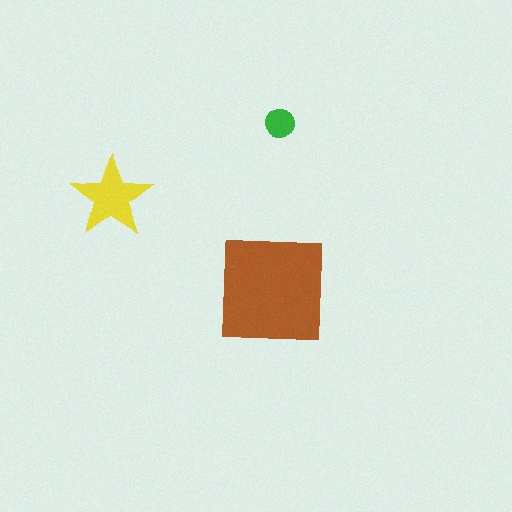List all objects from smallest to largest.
The green circle, the yellow star, the brown square.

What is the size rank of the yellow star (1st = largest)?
2nd.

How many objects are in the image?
There are 3 objects in the image.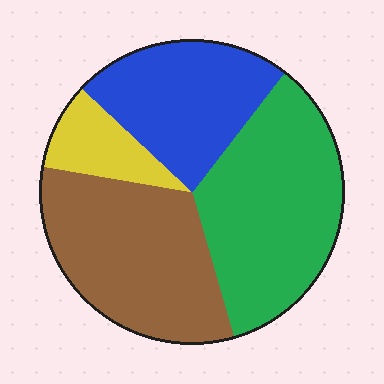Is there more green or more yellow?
Green.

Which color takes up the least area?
Yellow, at roughly 10%.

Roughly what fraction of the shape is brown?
Brown covers about 30% of the shape.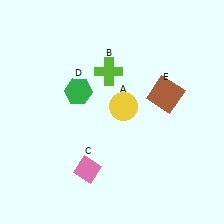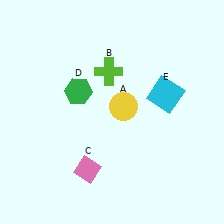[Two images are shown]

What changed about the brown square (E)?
In Image 1, E is brown. In Image 2, it changed to cyan.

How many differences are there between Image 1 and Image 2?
There is 1 difference between the two images.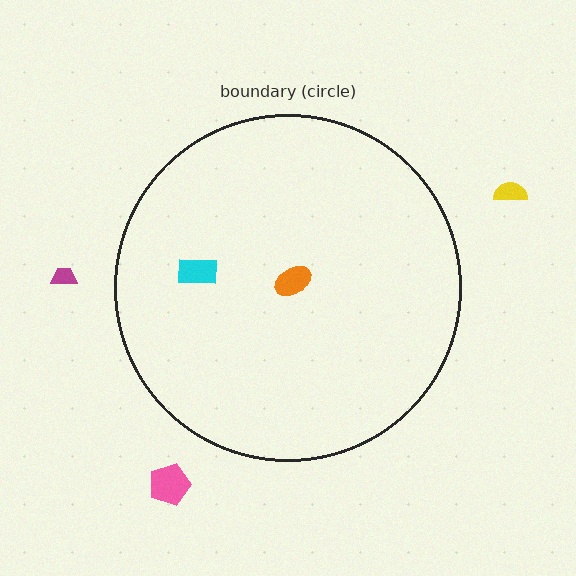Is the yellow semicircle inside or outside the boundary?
Outside.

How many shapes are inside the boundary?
2 inside, 3 outside.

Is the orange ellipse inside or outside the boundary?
Inside.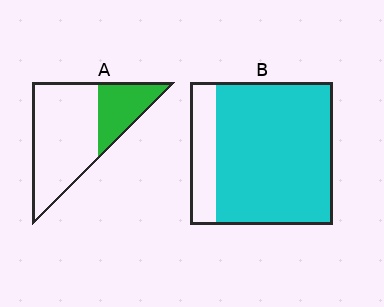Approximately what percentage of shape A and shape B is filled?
A is approximately 30% and B is approximately 80%.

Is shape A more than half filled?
No.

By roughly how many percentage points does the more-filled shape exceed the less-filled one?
By roughly 55 percentage points (B over A).